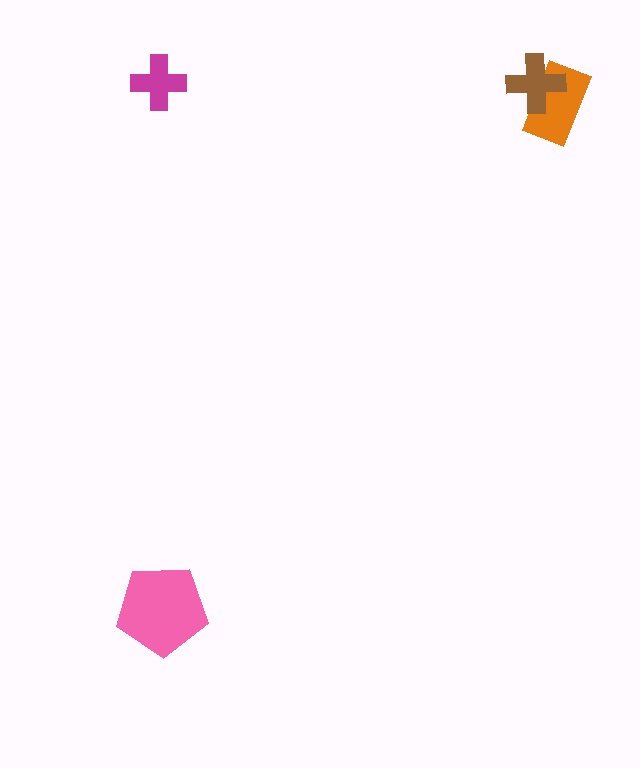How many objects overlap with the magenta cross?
0 objects overlap with the magenta cross.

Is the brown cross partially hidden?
No, no other shape covers it.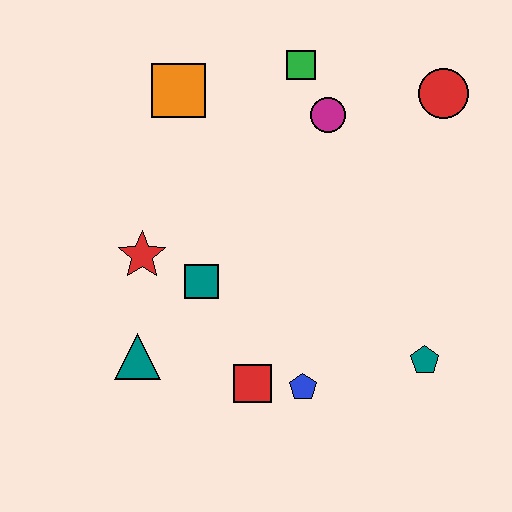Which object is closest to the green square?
The magenta circle is closest to the green square.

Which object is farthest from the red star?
The red circle is farthest from the red star.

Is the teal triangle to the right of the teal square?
No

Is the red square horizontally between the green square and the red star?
Yes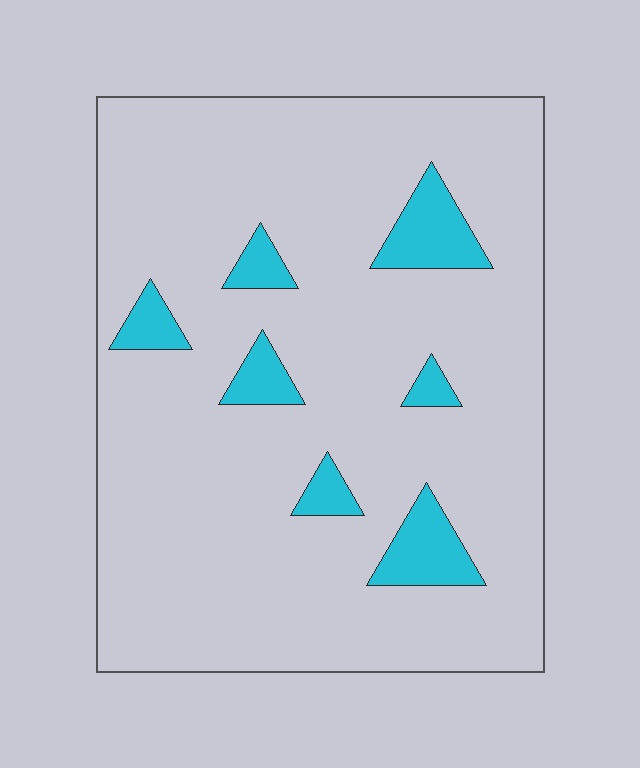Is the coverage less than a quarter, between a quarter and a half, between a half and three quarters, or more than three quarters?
Less than a quarter.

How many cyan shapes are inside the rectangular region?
7.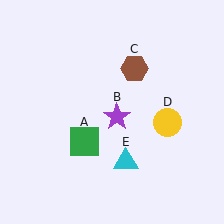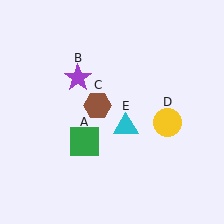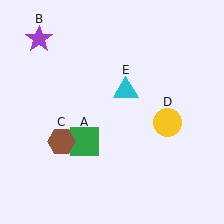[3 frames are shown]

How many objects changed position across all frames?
3 objects changed position: purple star (object B), brown hexagon (object C), cyan triangle (object E).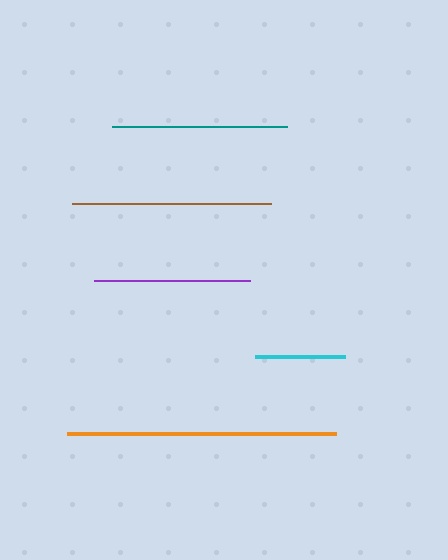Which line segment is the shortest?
The cyan line is the shortest at approximately 90 pixels.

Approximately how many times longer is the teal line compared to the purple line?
The teal line is approximately 1.1 times the length of the purple line.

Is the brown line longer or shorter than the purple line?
The brown line is longer than the purple line.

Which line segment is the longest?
The orange line is the longest at approximately 269 pixels.